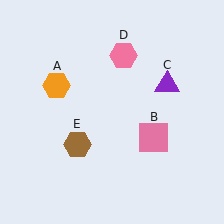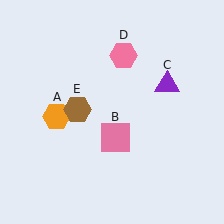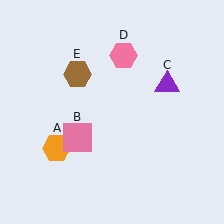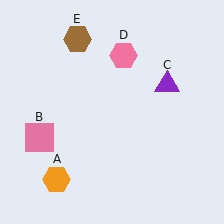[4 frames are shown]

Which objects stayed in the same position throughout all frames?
Purple triangle (object C) and pink hexagon (object D) remained stationary.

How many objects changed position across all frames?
3 objects changed position: orange hexagon (object A), pink square (object B), brown hexagon (object E).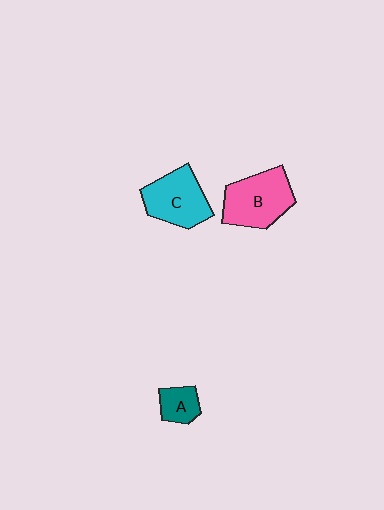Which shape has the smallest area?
Shape A (teal).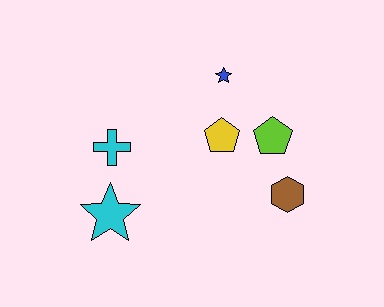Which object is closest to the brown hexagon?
The lime pentagon is closest to the brown hexagon.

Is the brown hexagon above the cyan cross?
No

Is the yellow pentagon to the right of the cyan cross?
Yes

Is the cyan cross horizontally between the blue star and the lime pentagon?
No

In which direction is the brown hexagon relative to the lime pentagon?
The brown hexagon is below the lime pentagon.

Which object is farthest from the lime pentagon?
The cyan star is farthest from the lime pentagon.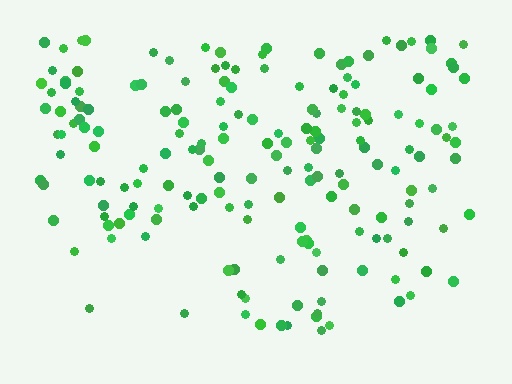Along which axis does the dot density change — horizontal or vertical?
Vertical.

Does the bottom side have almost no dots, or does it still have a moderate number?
Still a moderate number, just noticeably fewer than the top.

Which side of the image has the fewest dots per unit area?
The bottom.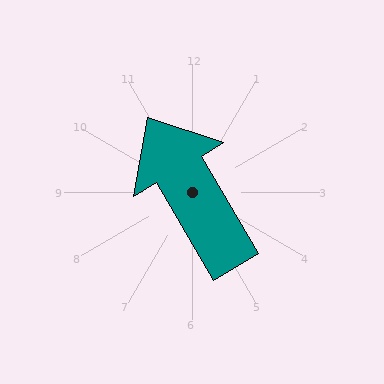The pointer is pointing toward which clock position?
Roughly 11 o'clock.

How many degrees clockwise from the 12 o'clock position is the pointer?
Approximately 329 degrees.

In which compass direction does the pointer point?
Northwest.